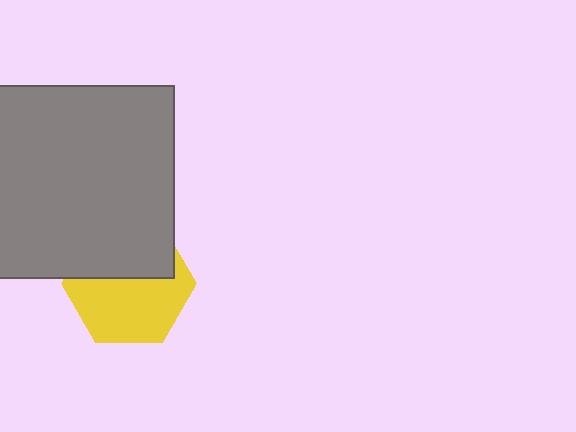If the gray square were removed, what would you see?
You would see the complete yellow hexagon.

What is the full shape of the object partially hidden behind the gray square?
The partially hidden object is a yellow hexagon.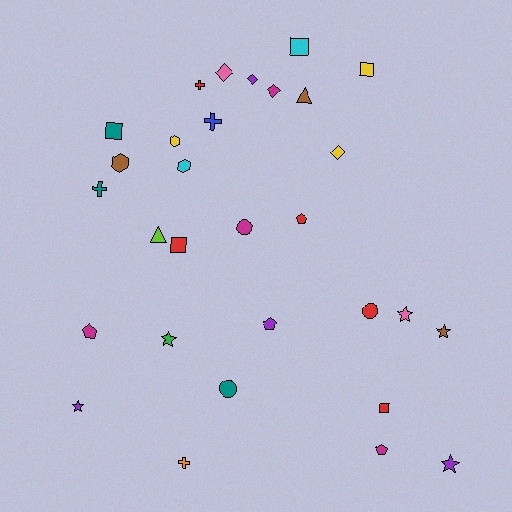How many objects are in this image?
There are 30 objects.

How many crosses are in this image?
There are 4 crosses.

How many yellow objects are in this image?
There are 3 yellow objects.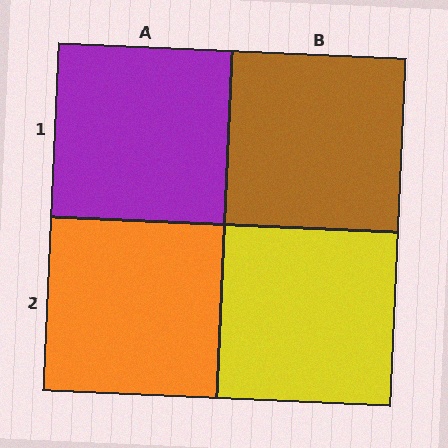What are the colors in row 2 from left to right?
Orange, yellow.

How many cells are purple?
1 cell is purple.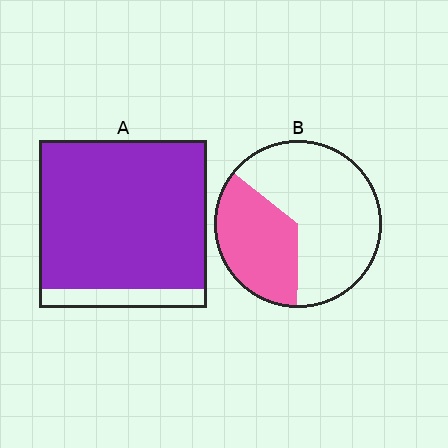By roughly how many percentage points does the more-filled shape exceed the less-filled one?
By roughly 55 percentage points (A over B).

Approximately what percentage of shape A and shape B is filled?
A is approximately 90% and B is approximately 35%.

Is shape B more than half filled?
No.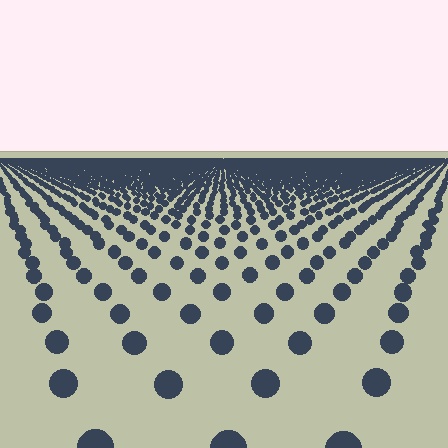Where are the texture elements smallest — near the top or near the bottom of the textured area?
Near the top.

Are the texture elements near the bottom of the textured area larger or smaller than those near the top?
Larger. Near the bottom, elements are closer to the viewer and appear at a bigger on-screen size.